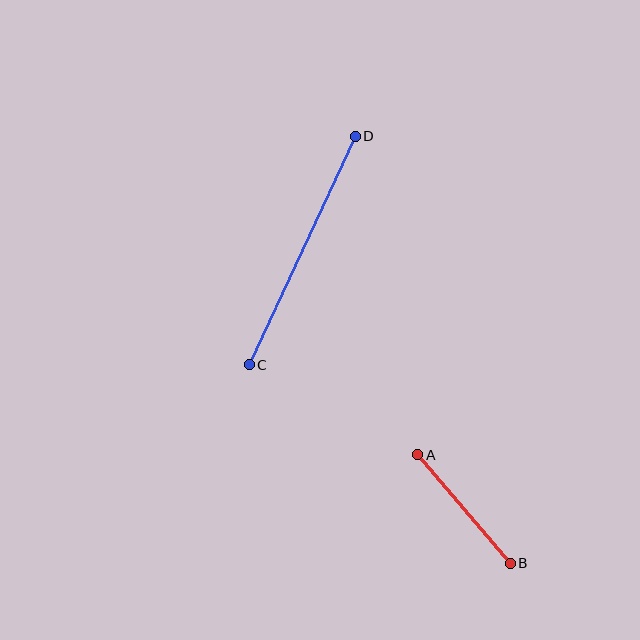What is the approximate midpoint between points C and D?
The midpoint is at approximately (302, 251) pixels.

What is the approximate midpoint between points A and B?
The midpoint is at approximately (464, 509) pixels.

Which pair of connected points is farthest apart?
Points C and D are farthest apart.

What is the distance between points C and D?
The distance is approximately 252 pixels.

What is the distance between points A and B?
The distance is approximately 142 pixels.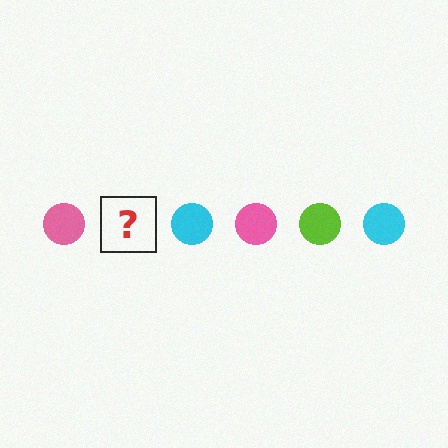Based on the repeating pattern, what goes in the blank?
The blank should be a lime circle.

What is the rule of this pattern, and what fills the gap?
The rule is that the pattern cycles through pink, lime, cyan circles. The gap should be filled with a lime circle.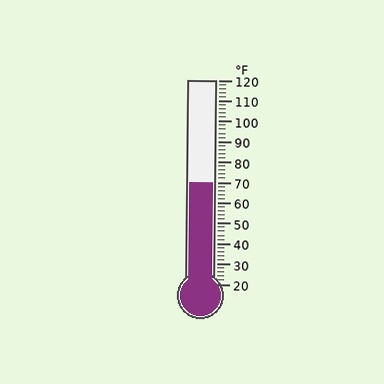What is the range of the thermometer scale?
The thermometer scale ranges from 20°F to 120°F.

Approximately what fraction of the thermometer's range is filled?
The thermometer is filled to approximately 50% of its range.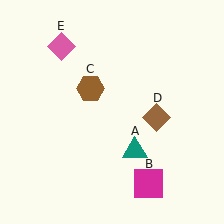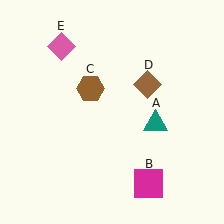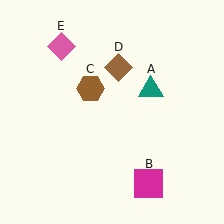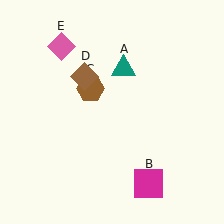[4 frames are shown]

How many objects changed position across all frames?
2 objects changed position: teal triangle (object A), brown diamond (object D).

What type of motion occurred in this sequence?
The teal triangle (object A), brown diamond (object D) rotated counterclockwise around the center of the scene.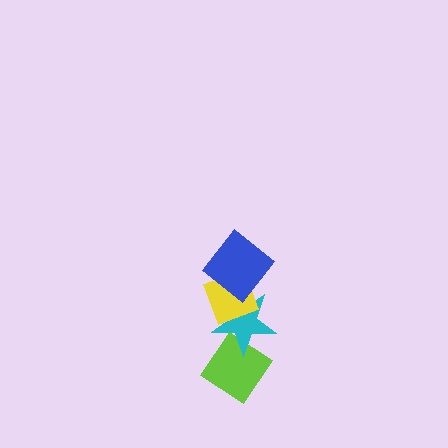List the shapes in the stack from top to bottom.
From top to bottom: the blue diamond, the yellow diamond, the cyan star, the lime diamond.